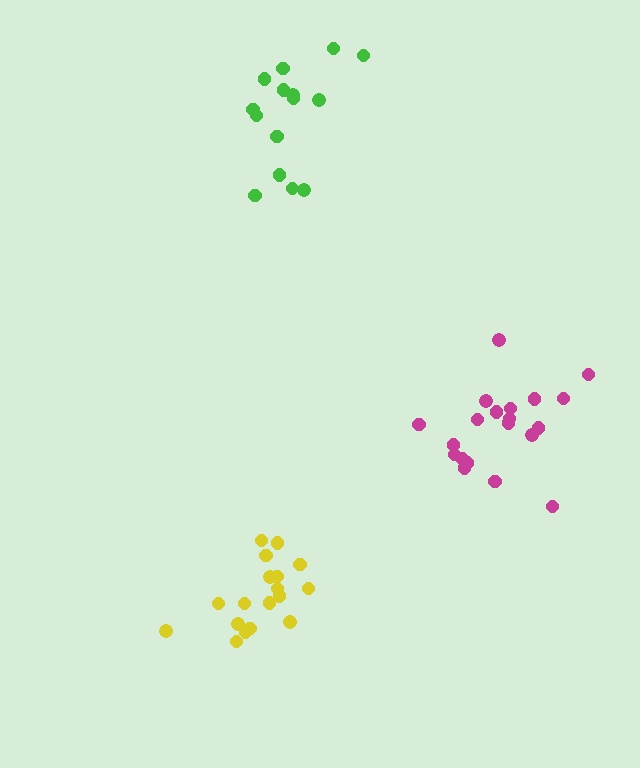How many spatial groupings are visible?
There are 3 spatial groupings.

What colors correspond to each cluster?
The clusters are colored: yellow, magenta, green.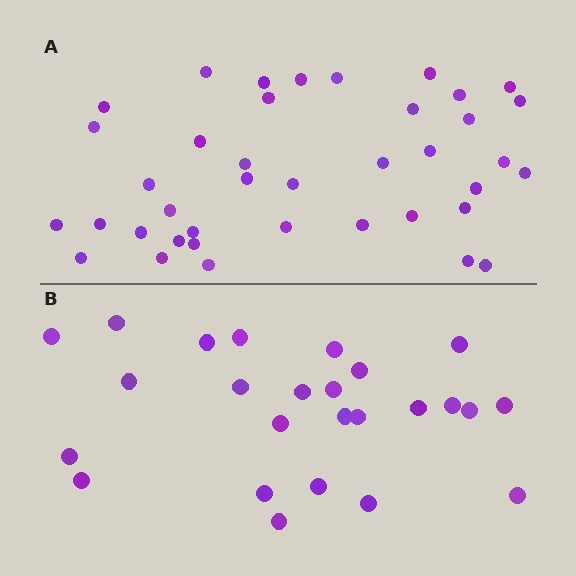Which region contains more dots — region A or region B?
Region A (the top region) has more dots.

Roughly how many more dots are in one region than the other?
Region A has approximately 15 more dots than region B.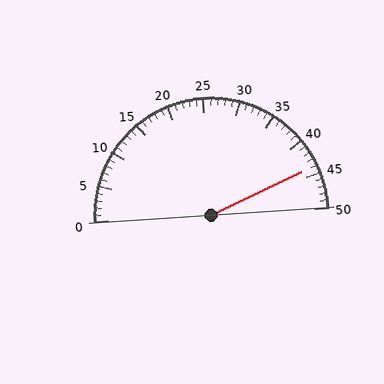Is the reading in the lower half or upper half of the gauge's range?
The reading is in the upper half of the range (0 to 50).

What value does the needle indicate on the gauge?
The needle indicates approximately 44.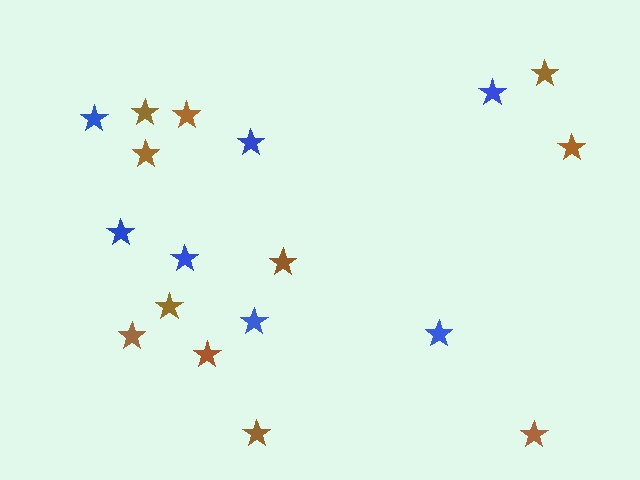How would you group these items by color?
There are 2 groups: one group of blue stars (7) and one group of brown stars (11).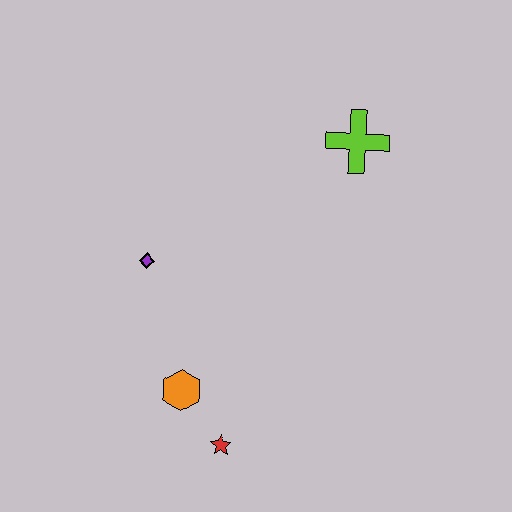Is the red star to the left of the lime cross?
Yes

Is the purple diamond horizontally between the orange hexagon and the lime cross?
No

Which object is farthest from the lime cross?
The red star is farthest from the lime cross.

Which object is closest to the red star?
The orange hexagon is closest to the red star.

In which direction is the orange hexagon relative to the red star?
The orange hexagon is above the red star.